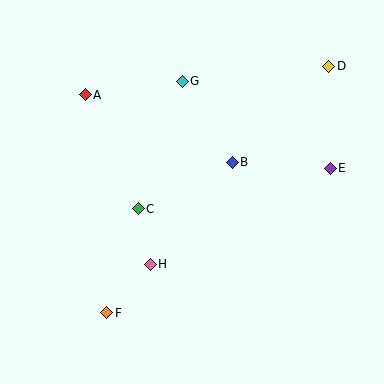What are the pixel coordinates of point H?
Point H is at (150, 264).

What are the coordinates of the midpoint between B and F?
The midpoint between B and F is at (170, 237).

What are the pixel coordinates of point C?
Point C is at (138, 209).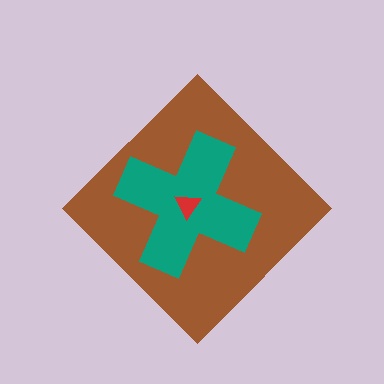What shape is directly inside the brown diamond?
The teal cross.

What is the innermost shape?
The red triangle.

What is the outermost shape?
The brown diamond.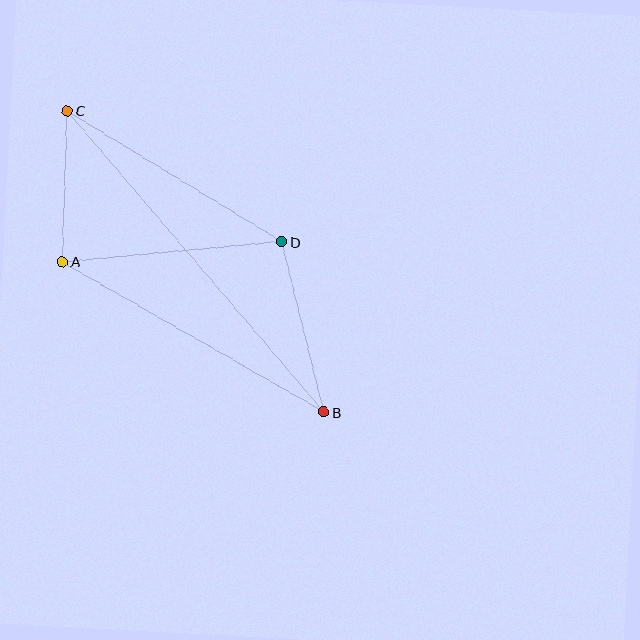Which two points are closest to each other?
Points A and C are closest to each other.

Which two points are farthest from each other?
Points B and C are farthest from each other.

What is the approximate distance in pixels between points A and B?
The distance between A and B is approximately 301 pixels.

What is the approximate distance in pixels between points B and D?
The distance between B and D is approximately 176 pixels.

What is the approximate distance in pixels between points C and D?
The distance between C and D is approximately 251 pixels.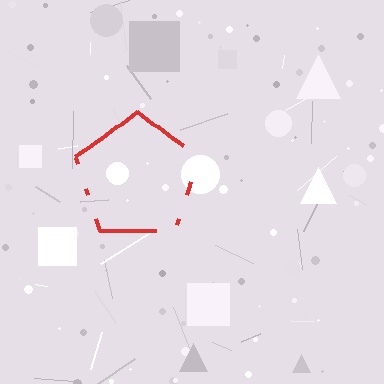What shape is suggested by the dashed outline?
The dashed outline suggests a pentagon.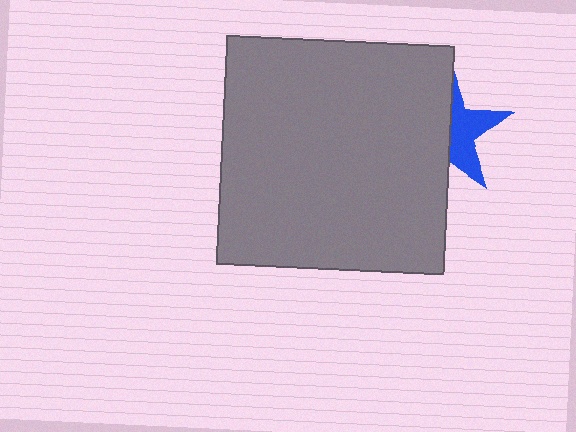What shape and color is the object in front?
The object in front is a gray rectangle.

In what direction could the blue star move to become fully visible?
The blue star could move right. That would shift it out from behind the gray rectangle entirely.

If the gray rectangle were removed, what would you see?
You would see the complete blue star.